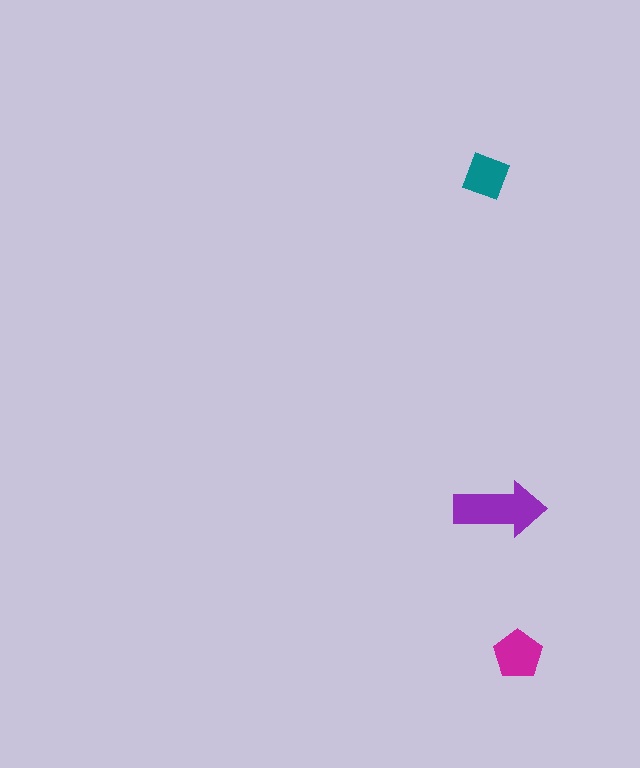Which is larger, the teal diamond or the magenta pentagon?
The magenta pentagon.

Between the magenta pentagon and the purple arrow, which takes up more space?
The purple arrow.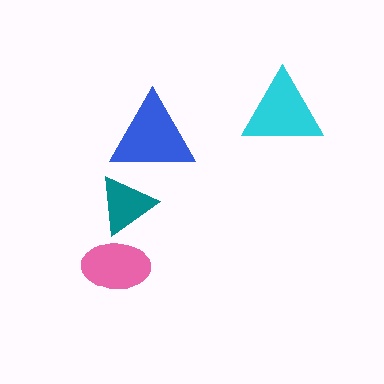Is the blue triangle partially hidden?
No, no other shape covers it.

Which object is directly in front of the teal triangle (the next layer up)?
The blue triangle is directly in front of the teal triangle.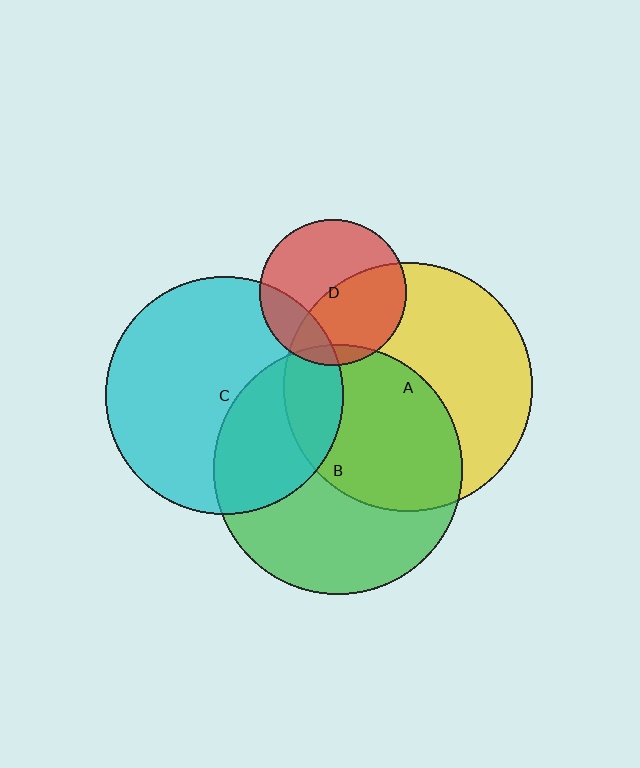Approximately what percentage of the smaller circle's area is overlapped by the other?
Approximately 35%.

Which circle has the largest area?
Circle B (green).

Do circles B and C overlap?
Yes.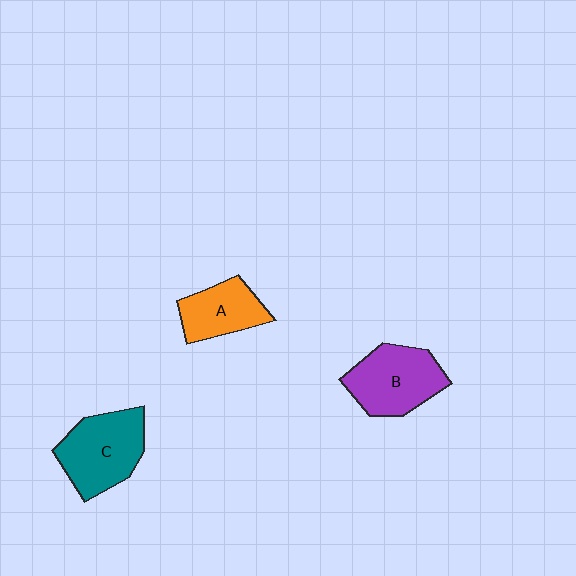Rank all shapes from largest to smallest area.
From largest to smallest: C (teal), B (purple), A (orange).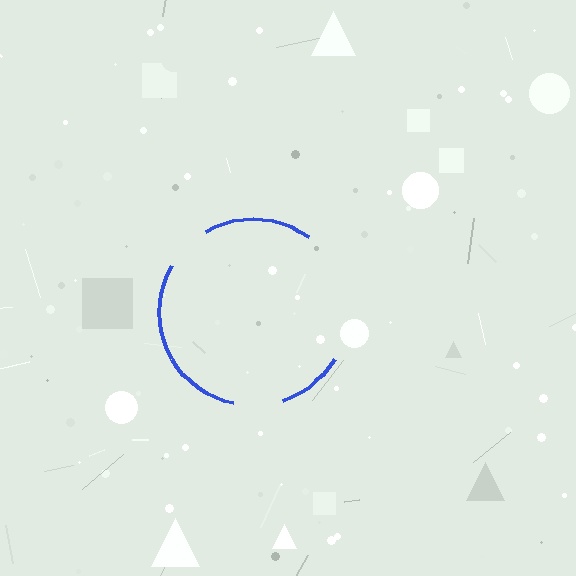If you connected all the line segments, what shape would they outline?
They would outline a circle.